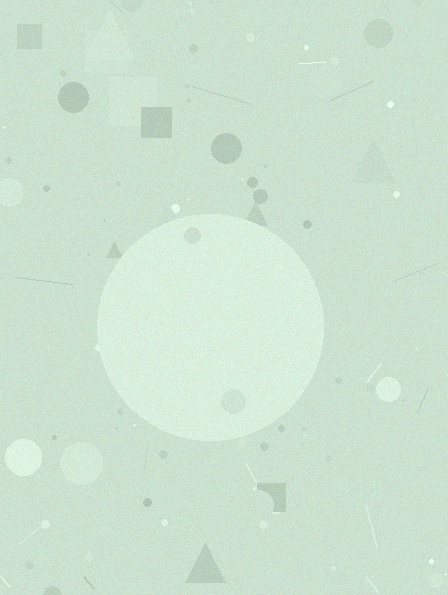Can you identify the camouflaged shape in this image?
The camouflaged shape is a circle.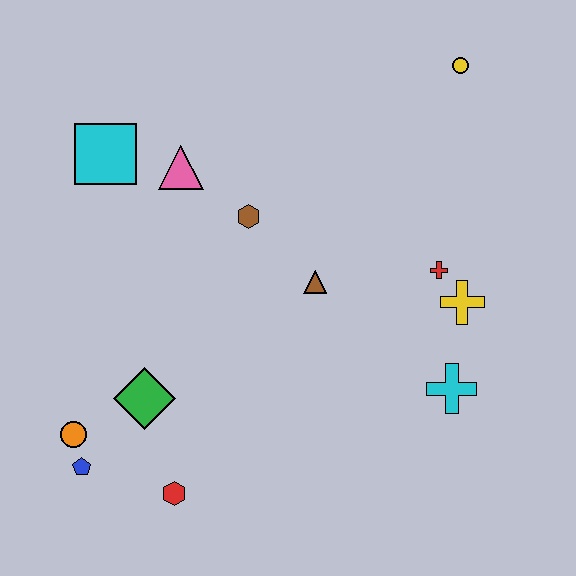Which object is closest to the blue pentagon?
The orange circle is closest to the blue pentagon.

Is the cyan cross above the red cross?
No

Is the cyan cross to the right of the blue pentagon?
Yes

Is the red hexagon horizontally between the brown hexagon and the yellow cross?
No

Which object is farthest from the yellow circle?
The blue pentagon is farthest from the yellow circle.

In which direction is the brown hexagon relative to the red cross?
The brown hexagon is to the left of the red cross.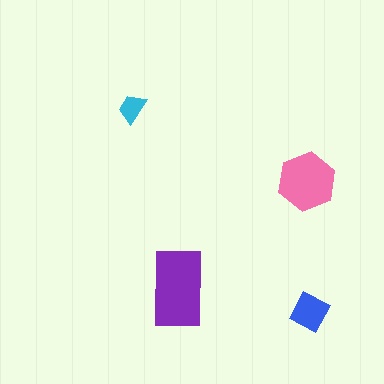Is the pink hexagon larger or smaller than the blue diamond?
Larger.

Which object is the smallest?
The cyan trapezoid.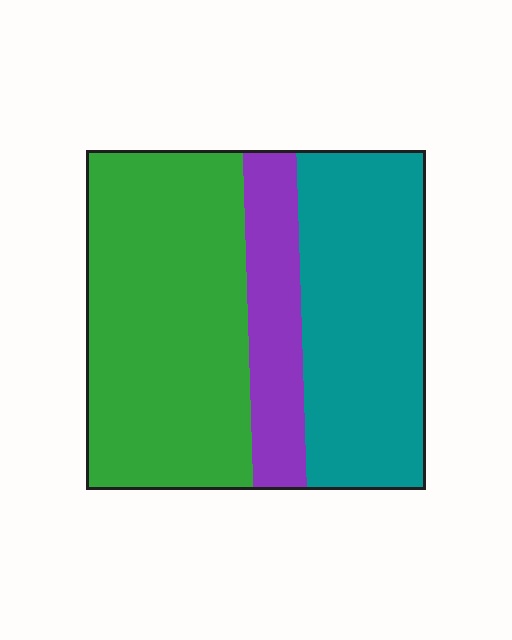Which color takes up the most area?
Green, at roughly 50%.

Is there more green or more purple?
Green.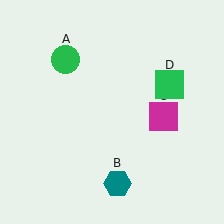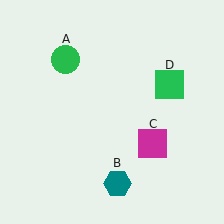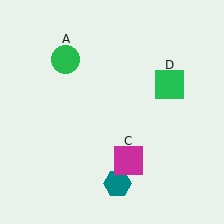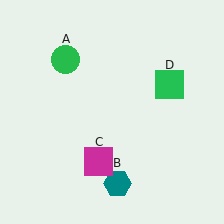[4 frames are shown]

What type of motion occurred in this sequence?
The magenta square (object C) rotated clockwise around the center of the scene.